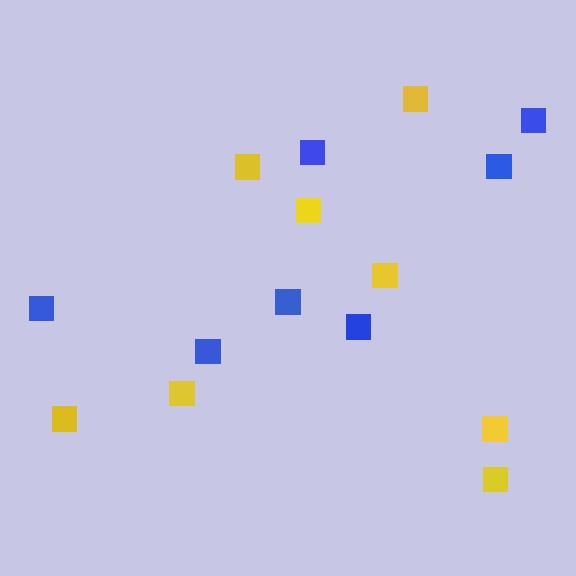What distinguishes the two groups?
There are 2 groups: one group of yellow squares (8) and one group of blue squares (7).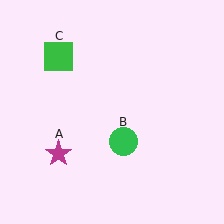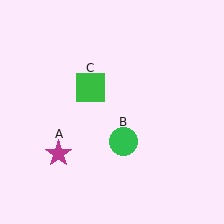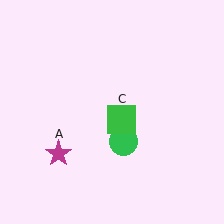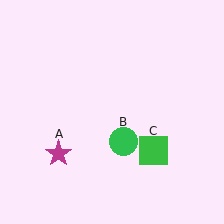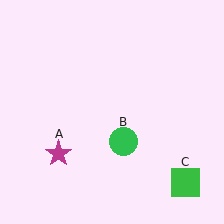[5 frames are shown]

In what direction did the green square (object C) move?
The green square (object C) moved down and to the right.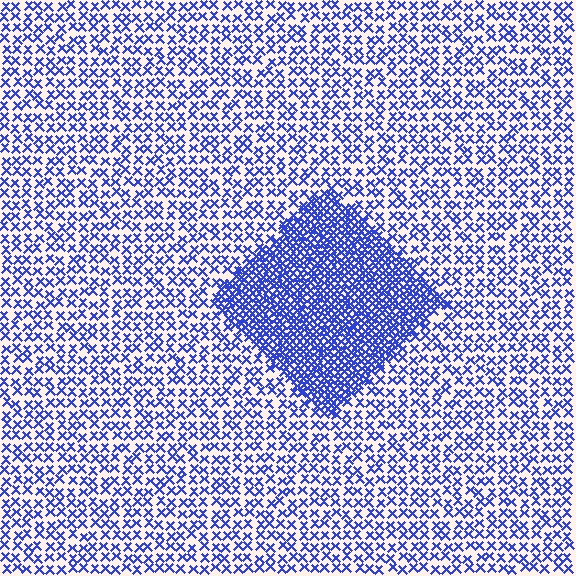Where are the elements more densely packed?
The elements are more densely packed inside the diamond boundary.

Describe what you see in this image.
The image contains small blue elements arranged at two different densities. A diamond-shaped region is visible where the elements are more densely packed than the surrounding area.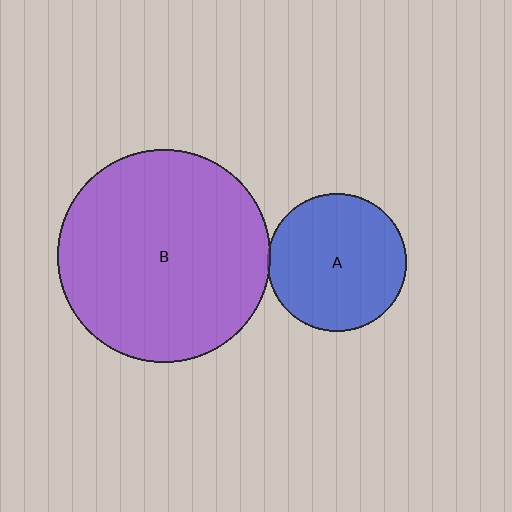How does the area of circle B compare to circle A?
Approximately 2.4 times.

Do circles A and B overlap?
Yes.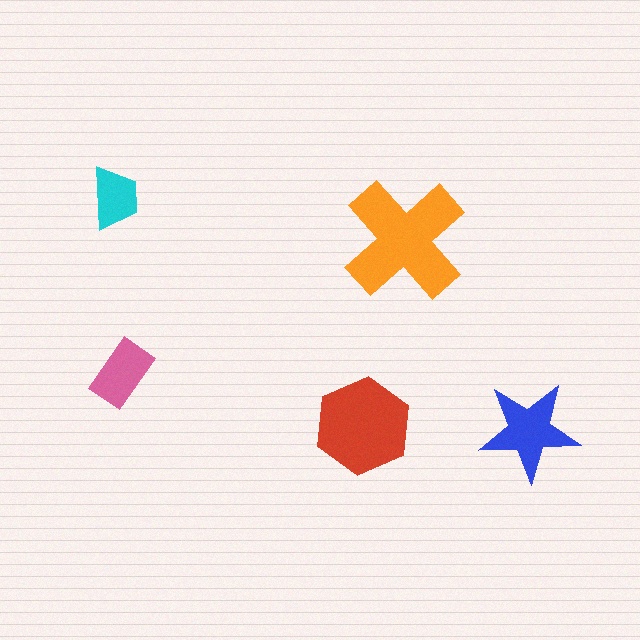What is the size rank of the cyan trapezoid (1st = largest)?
5th.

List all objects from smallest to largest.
The cyan trapezoid, the pink rectangle, the blue star, the red hexagon, the orange cross.